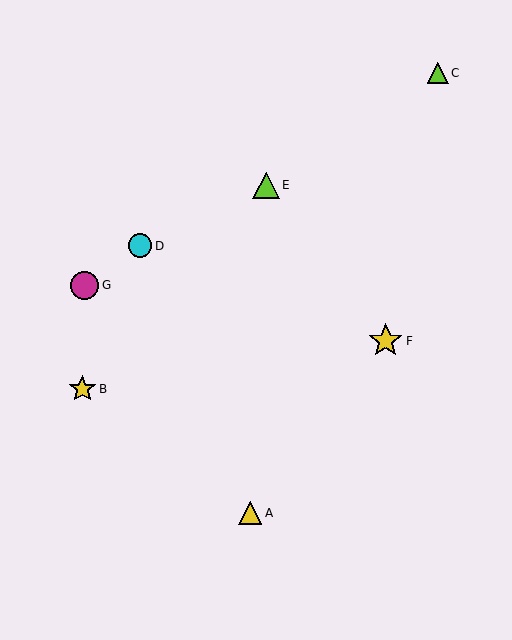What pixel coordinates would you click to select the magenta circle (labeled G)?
Click at (85, 285) to select the magenta circle G.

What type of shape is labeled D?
Shape D is a cyan circle.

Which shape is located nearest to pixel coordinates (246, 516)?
The yellow triangle (labeled A) at (250, 513) is nearest to that location.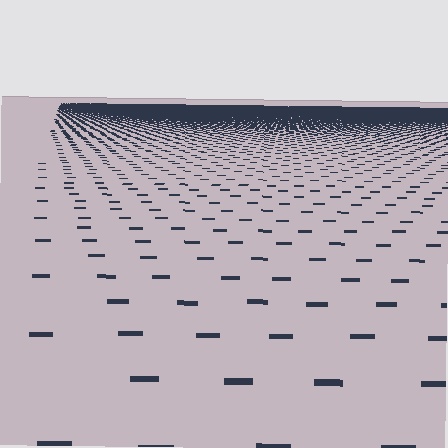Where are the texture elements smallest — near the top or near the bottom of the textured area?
Near the top.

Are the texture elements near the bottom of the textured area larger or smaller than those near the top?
Larger. Near the bottom, elements are closer to the viewer and appear at a bigger on-screen size.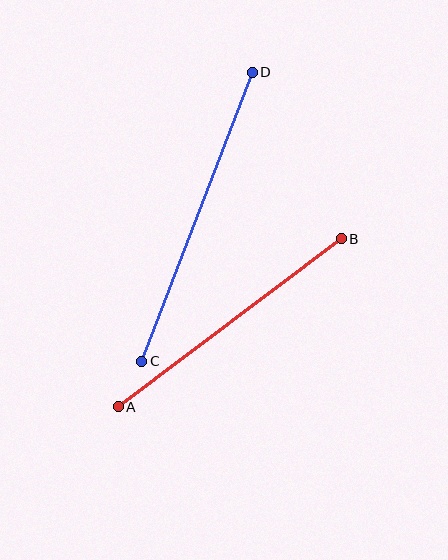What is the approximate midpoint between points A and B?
The midpoint is at approximately (230, 323) pixels.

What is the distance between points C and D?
The distance is approximately 309 pixels.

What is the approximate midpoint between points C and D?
The midpoint is at approximately (197, 217) pixels.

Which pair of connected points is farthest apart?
Points C and D are farthest apart.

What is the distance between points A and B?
The distance is approximately 279 pixels.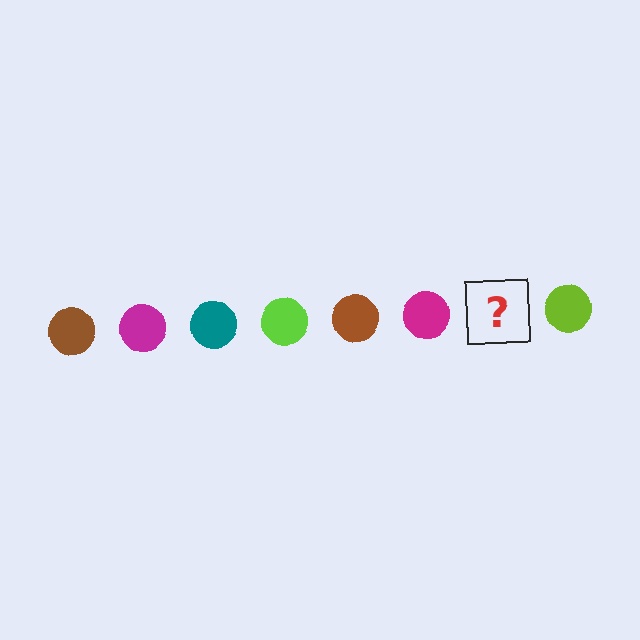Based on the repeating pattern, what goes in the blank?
The blank should be a teal circle.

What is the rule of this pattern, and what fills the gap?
The rule is that the pattern cycles through brown, magenta, teal, lime circles. The gap should be filled with a teal circle.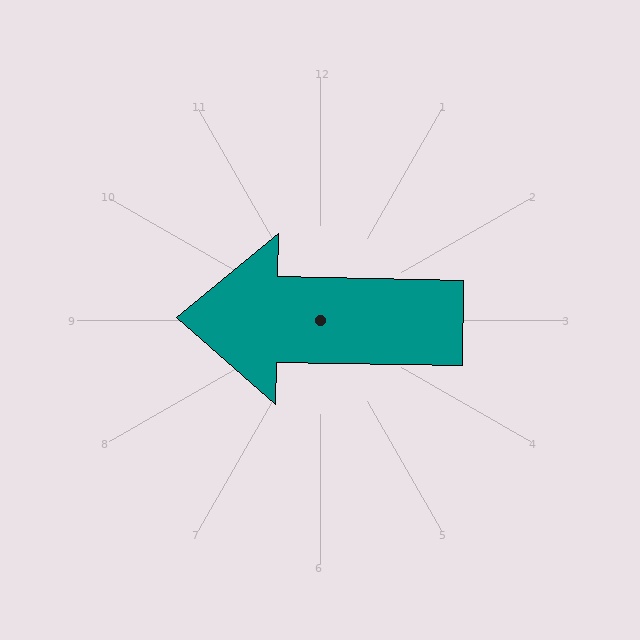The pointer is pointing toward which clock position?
Roughly 9 o'clock.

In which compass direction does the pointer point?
West.